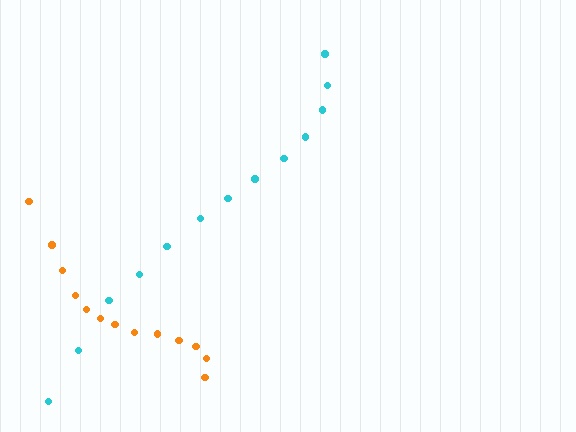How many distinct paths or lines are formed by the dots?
There are 2 distinct paths.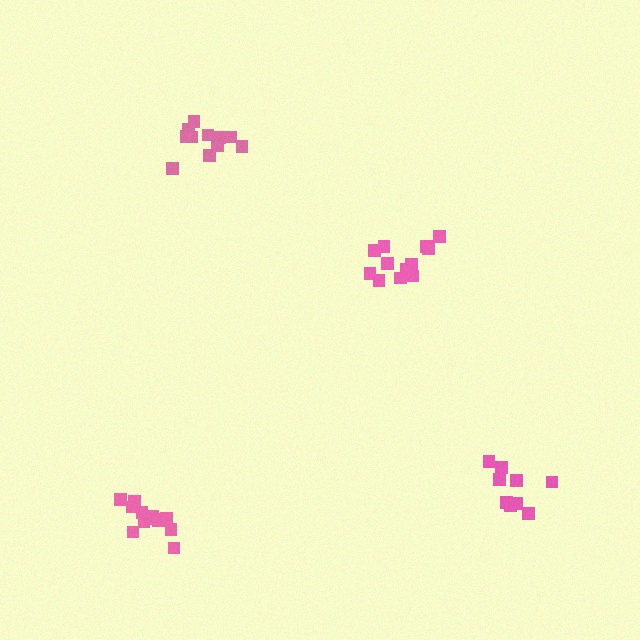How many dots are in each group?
Group 1: 12 dots, Group 2: 11 dots, Group 3: 13 dots, Group 4: 9 dots (45 total).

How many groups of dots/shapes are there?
There are 4 groups.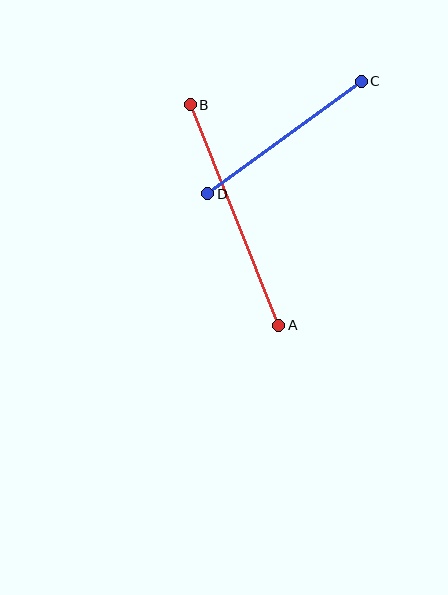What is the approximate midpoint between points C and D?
The midpoint is at approximately (285, 138) pixels.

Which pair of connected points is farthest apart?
Points A and B are farthest apart.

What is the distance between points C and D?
The distance is approximately 190 pixels.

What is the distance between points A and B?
The distance is approximately 237 pixels.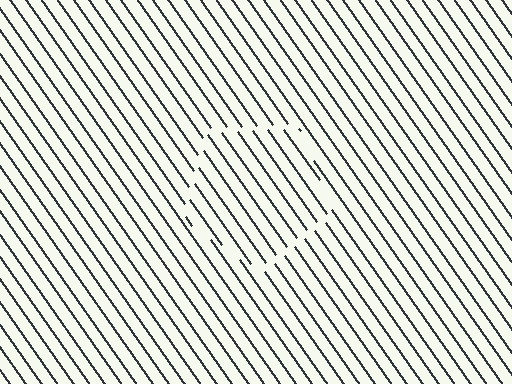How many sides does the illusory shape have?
5 sides — the line-ends trace a pentagon.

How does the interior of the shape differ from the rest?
The interior of the shape contains the same grating, shifted by half a period — the contour is defined by the phase discontinuity where line-ends from the inner and outer gratings abut.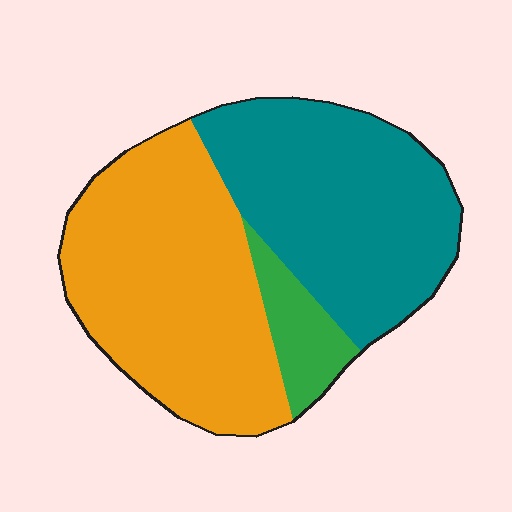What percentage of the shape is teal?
Teal covers roughly 45% of the shape.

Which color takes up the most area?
Orange, at roughly 50%.